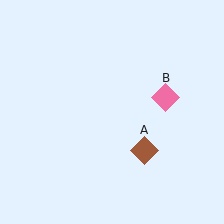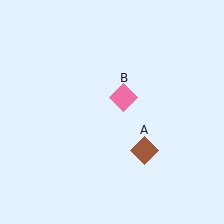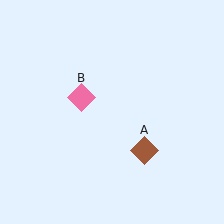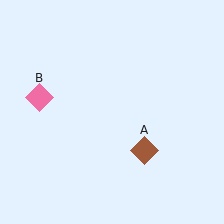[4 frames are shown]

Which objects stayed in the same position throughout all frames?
Brown diamond (object A) remained stationary.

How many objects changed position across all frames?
1 object changed position: pink diamond (object B).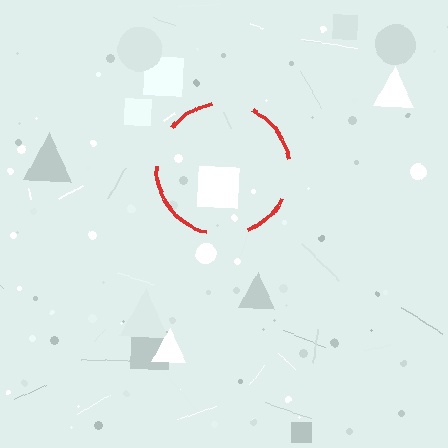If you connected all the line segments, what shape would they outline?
They would outline a circle.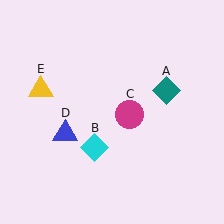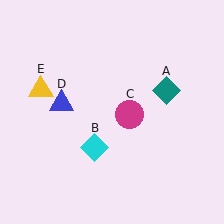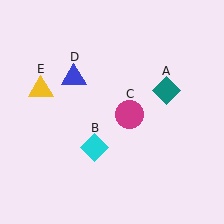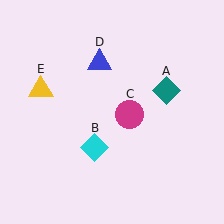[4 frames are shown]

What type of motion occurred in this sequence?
The blue triangle (object D) rotated clockwise around the center of the scene.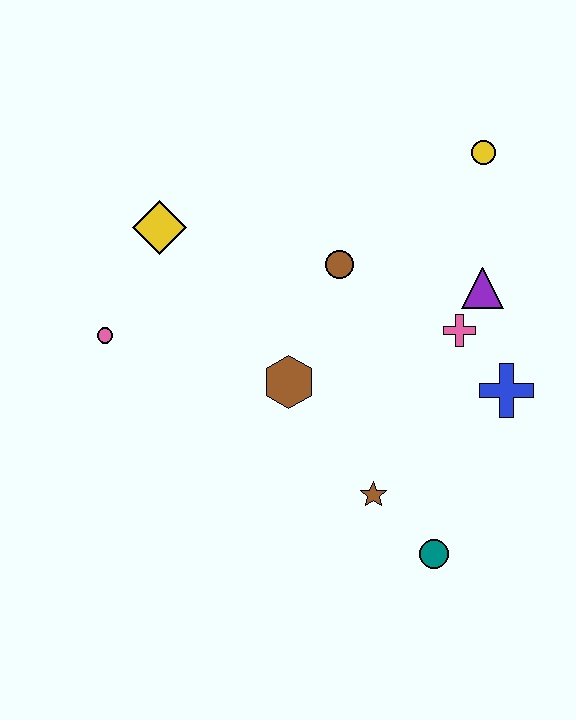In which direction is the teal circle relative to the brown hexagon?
The teal circle is below the brown hexagon.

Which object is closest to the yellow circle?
The purple triangle is closest to the yellow circle.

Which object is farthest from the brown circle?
The teal circle is farthest from the brown circle.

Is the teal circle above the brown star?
No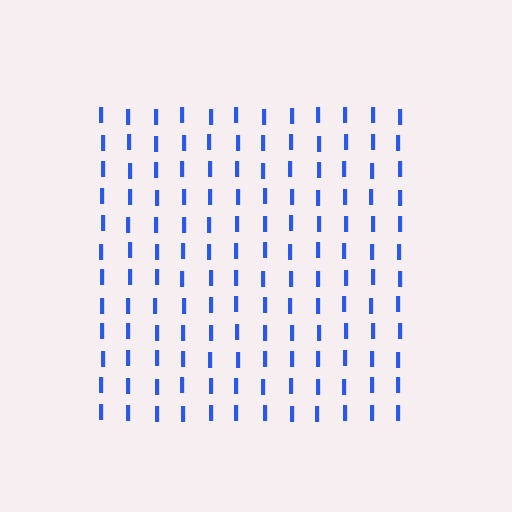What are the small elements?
The small elements are letter I's.